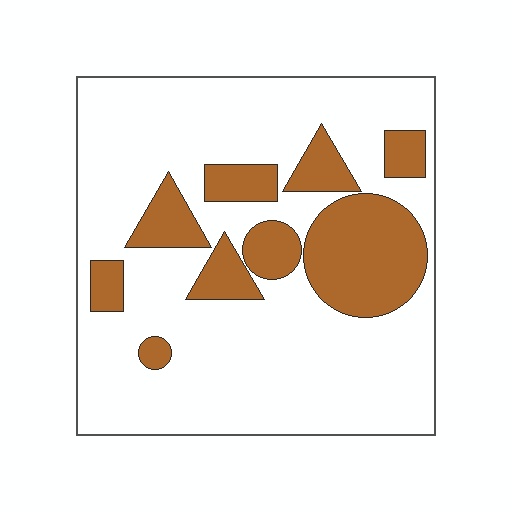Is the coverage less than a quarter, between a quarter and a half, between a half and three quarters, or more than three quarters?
Less than a quarter.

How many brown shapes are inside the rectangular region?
9.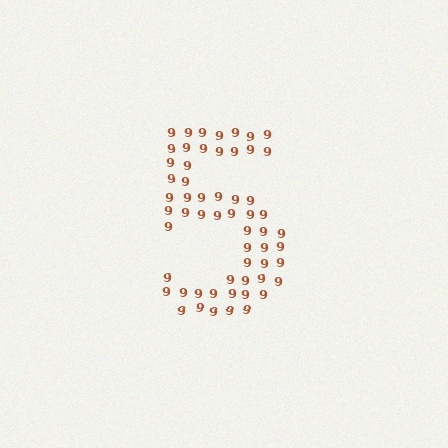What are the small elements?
The small elements are digit 9's.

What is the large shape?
The large shape is the digit 5.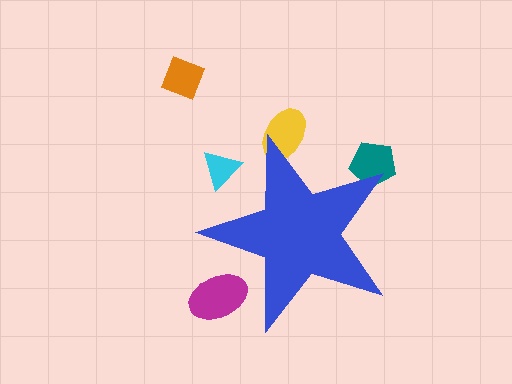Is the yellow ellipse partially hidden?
Yes, the yellow ellipse is partially hidden behind the blue star.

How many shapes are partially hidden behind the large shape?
4 shapes are partially hidden.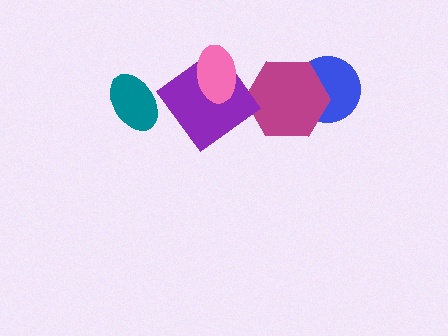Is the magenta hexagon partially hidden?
No, no other shape covers it.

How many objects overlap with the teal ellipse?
0 objects overlap with the teal ellipse.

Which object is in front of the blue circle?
The magenta hexagon is in front of the blue circle.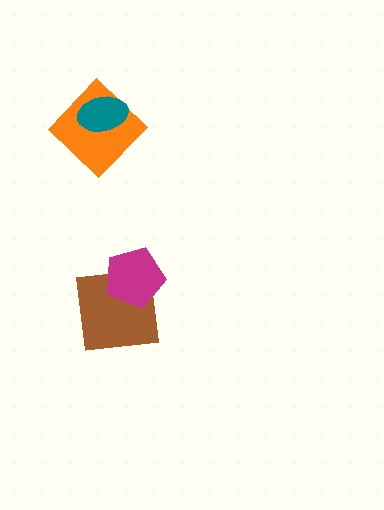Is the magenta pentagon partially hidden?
No, no other shape covers it.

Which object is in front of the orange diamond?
The teal ellipse is in front of the orange diamond.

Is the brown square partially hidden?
Yes, it is partially covered by another shape.